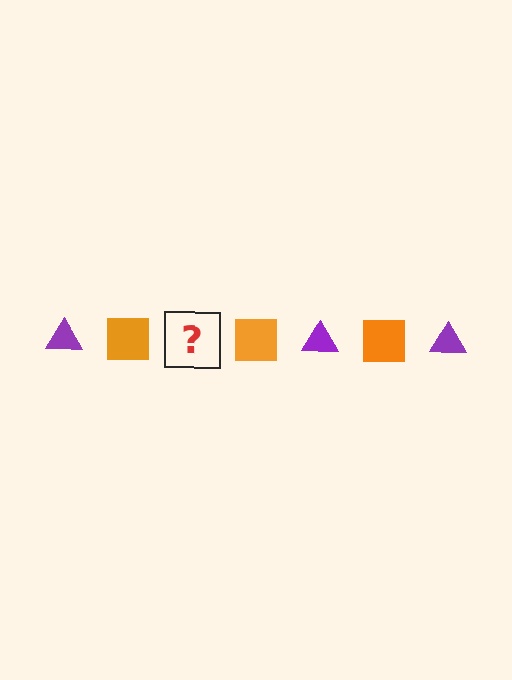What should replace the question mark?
The question mark should be replaced with a purple triangle.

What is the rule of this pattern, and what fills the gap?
The rule is that the pattern alternates between purple triangle and orange square. The gap should be filled with a purple triangle.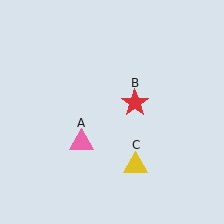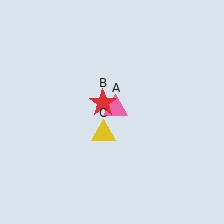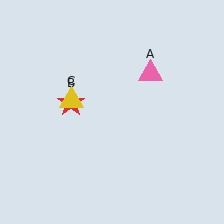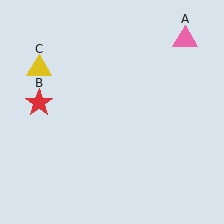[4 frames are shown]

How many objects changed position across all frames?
3 objects changed position: pink triangle (object A), red star (object B), yellow triangle (object C).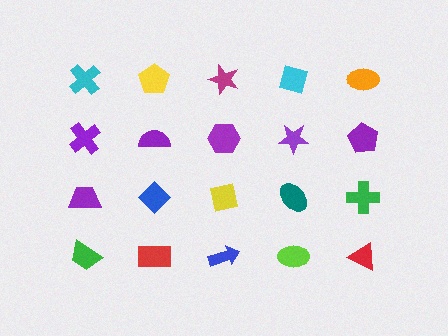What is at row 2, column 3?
A purple hexagon.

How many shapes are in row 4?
5 shapes.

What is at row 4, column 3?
A blue arrow.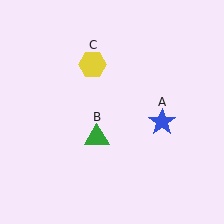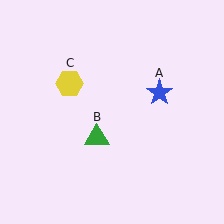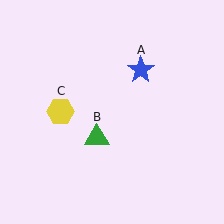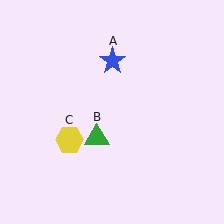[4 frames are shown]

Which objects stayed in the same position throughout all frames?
Green triangle (object B) remained stationary.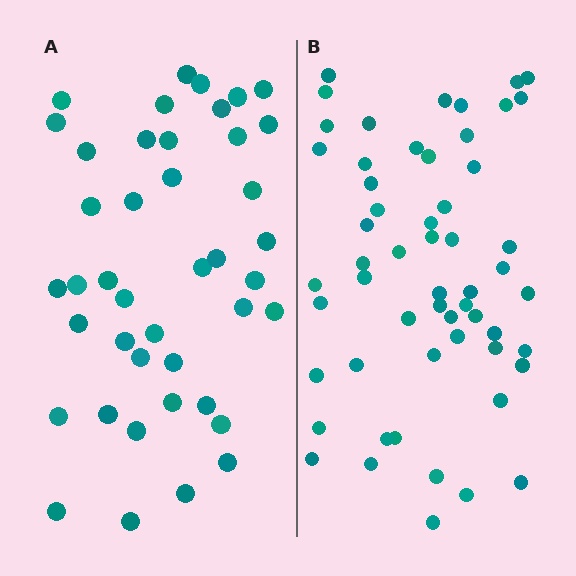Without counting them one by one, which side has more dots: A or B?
Region B (the right region) has more dots.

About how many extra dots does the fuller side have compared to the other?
Region B has approximately 15 more dots than region A.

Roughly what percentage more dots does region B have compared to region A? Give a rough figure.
About 35% more.